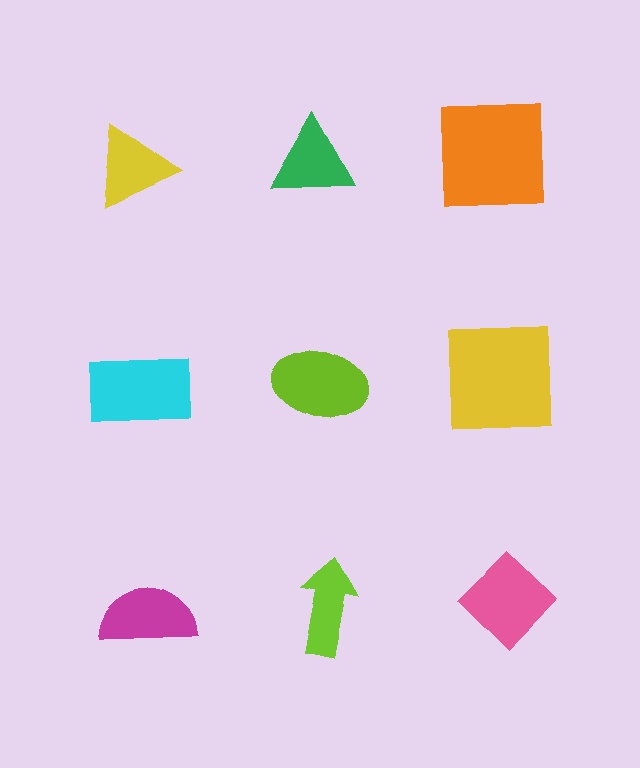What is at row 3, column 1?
A magenta semicircle.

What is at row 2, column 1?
A cyan rectangle.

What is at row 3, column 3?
A pink diamond.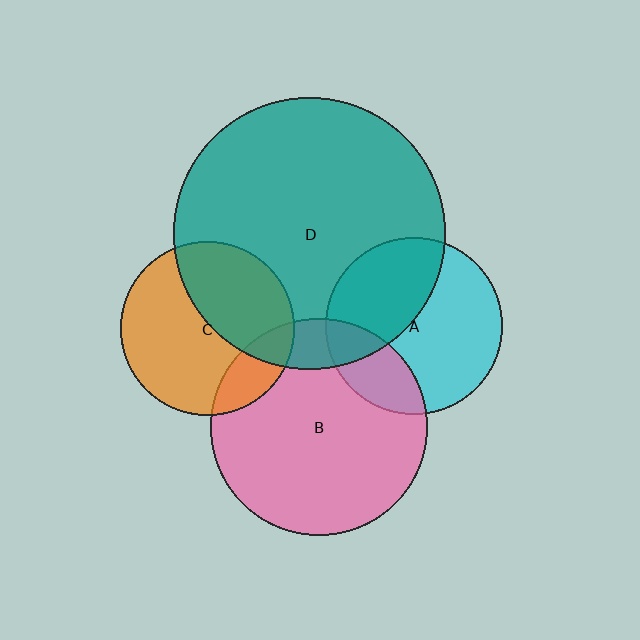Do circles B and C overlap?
Yes.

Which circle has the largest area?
Circle D (teal).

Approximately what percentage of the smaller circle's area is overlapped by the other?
Approximately 15%.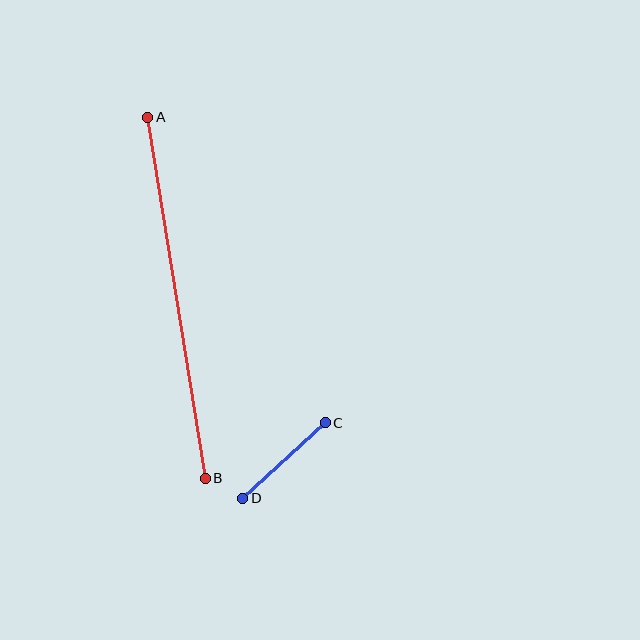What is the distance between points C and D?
The distance is approximately 112 pixels.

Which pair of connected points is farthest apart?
Points A and B are farthest apart.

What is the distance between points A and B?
The distance is approximately 366 pixels.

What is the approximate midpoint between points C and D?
The midpoint is at approximately (284, 460) pixels.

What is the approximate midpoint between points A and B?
The midpoint is at approximately (176, 298) pixels.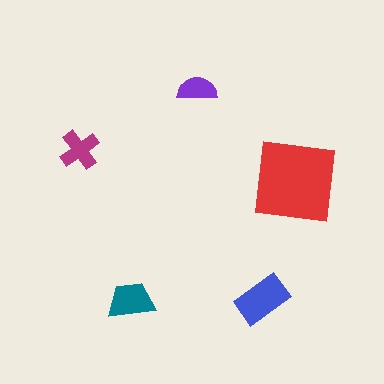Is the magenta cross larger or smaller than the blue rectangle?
Smaller.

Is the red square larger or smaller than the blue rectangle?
Larger.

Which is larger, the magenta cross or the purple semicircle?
The magenta cross.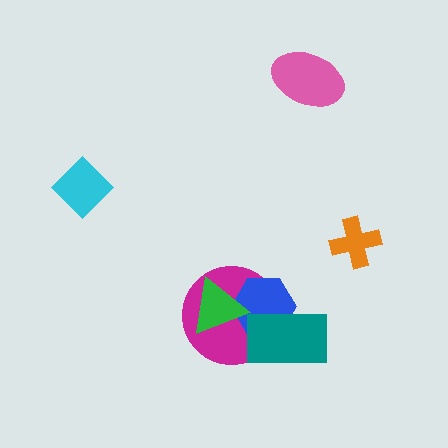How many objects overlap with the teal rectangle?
2 objects overlap with the teal rectangle.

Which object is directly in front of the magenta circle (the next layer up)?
The blue hexagon is directly in front of the magenta circle.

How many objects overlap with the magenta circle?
3 objects overlap with the magenta circle.